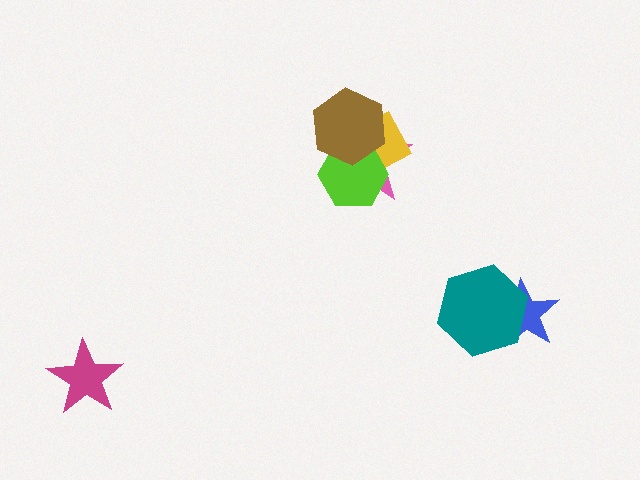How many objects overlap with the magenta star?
0 objects overlap with the magenta star.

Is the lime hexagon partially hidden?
Yes, it is partially covered by another shape.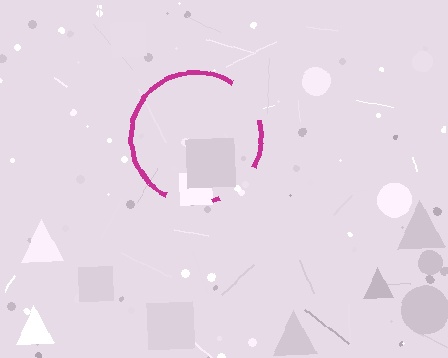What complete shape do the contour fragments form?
The contour fragments form a circle.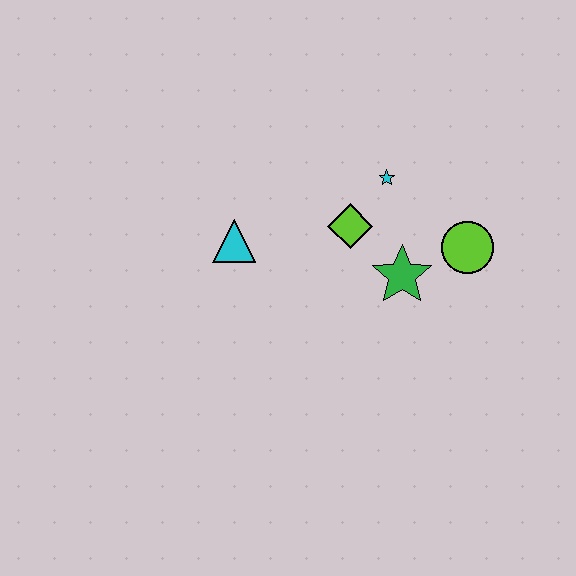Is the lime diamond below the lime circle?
No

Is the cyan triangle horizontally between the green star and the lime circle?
No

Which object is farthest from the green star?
The cyan triangle is farthest from the green star.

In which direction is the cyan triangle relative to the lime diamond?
The cyan triangle is to the left of the lime diamond.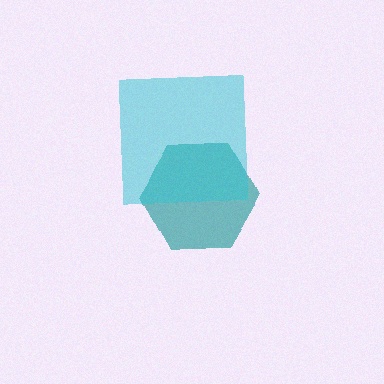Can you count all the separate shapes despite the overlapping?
Yes, there are 2 separate shapes.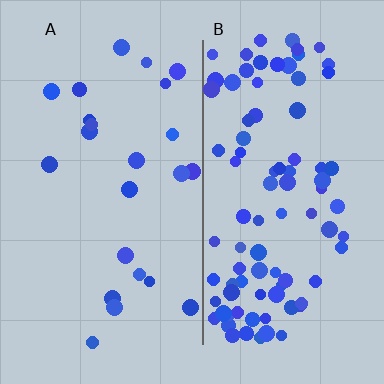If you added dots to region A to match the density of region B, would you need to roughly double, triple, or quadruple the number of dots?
Approximately quadruple.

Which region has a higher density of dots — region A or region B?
B (the right).